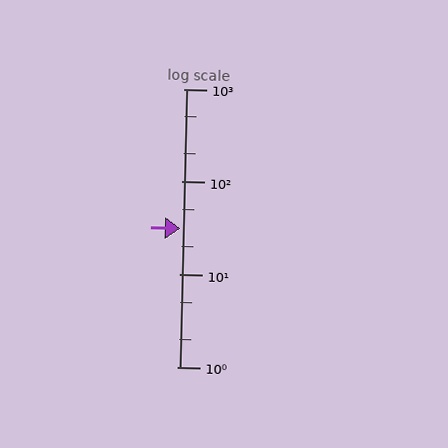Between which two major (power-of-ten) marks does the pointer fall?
The pointer is between 10 and 100.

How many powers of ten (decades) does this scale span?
The scale spans 3 decades, from 1 to 1000.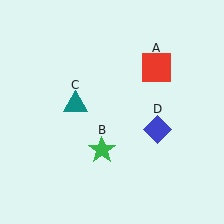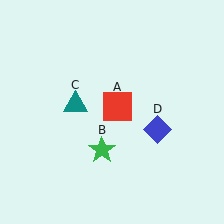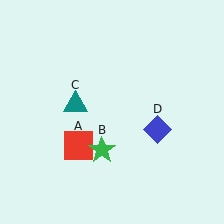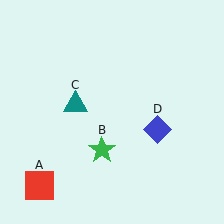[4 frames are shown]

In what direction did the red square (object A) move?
The red square (object A) moved down and to the left.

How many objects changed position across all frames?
1 object changed position: red square (object A).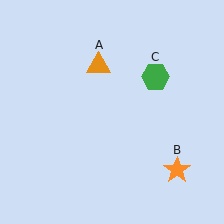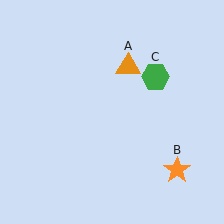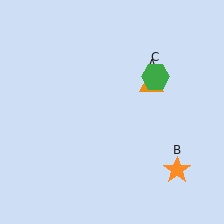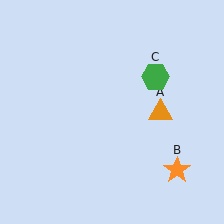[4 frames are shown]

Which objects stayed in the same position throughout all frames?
Orange star (object B) and green hexagon (object C) remained stationary.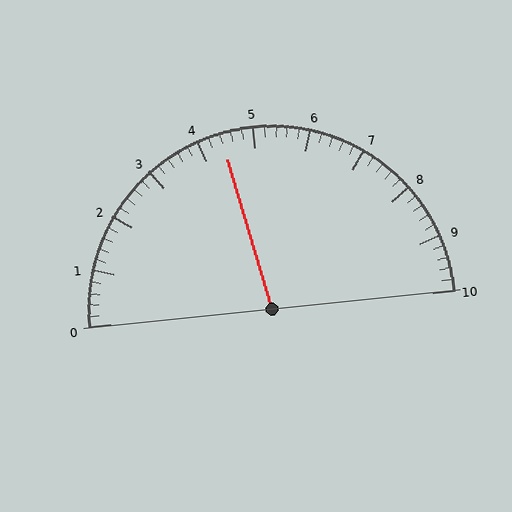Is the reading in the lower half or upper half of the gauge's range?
The reading is in the lower half of the range (0 to 10).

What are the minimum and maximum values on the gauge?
The gauge ranges from 0 to 10.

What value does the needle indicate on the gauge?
The needle indicates approximately 4.4.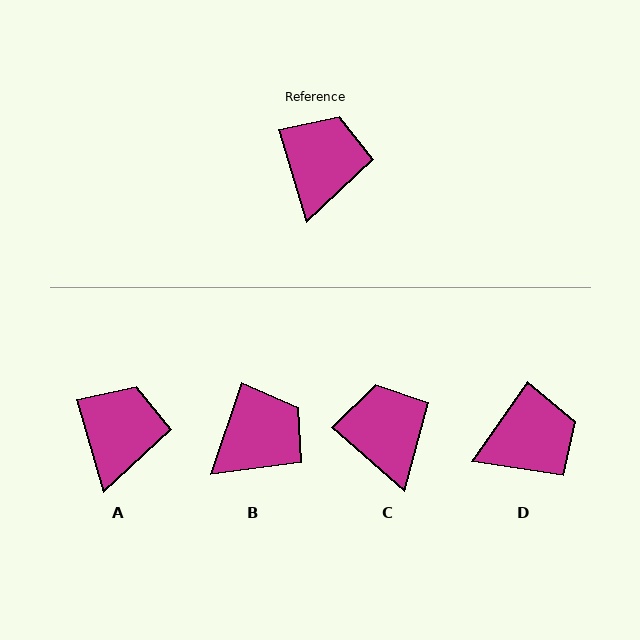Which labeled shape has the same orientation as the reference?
A.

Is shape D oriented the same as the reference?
No, it is off by about 52 degrees.